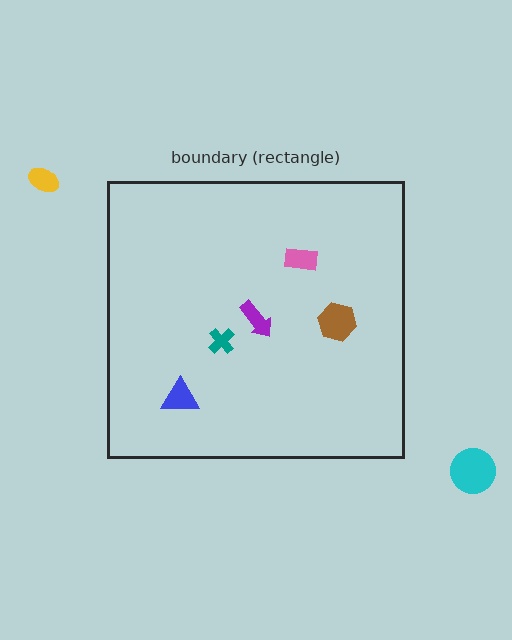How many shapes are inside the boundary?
5 inside, 2 outside.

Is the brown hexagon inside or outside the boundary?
Inside.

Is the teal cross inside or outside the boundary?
Inside.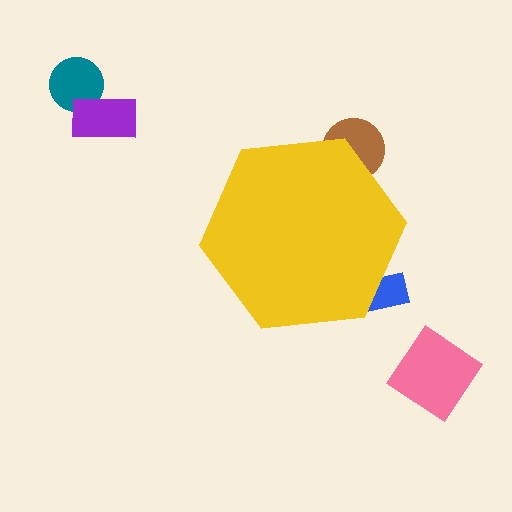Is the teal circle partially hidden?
No, the teal circle is fully visible.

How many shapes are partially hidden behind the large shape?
3 shapes are partially hidden.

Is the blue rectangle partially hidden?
Yes, the blue rectangle is partially hidden behind the yellow hexagon.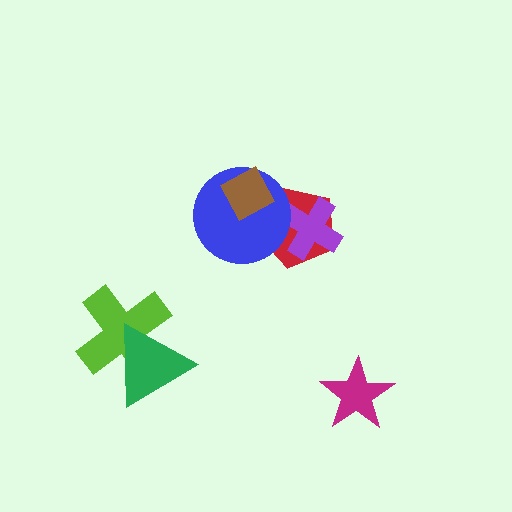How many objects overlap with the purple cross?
2 objects overlap with the purple cross.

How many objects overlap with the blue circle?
3 objects overlap with the blue circle.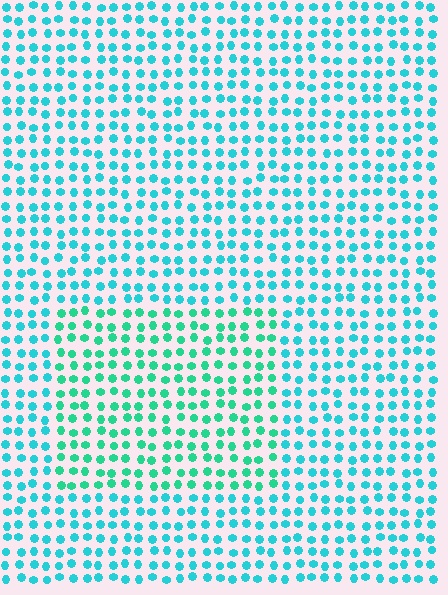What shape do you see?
I see a rectangle.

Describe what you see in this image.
The image is filled with small cyan elements in a uniform arrangement. A rectangle-shaped region is visible where the elements are tinted to a slightly different hue, forming a subtle color boundary.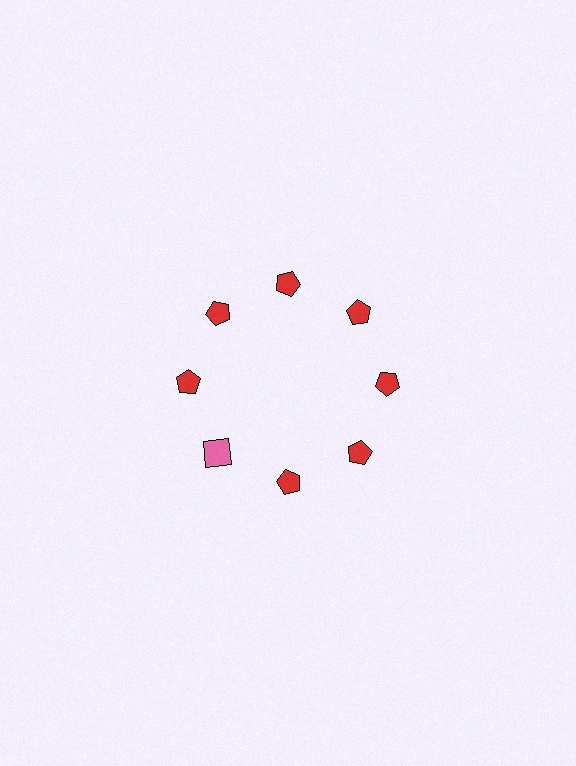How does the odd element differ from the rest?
It differs in both color (pink instead of red) and shape (square instead of pentagon).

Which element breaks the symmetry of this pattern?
The pink square at roughly the 8 o'clock position breaks the symmetry. All other shapes are red pentagons.